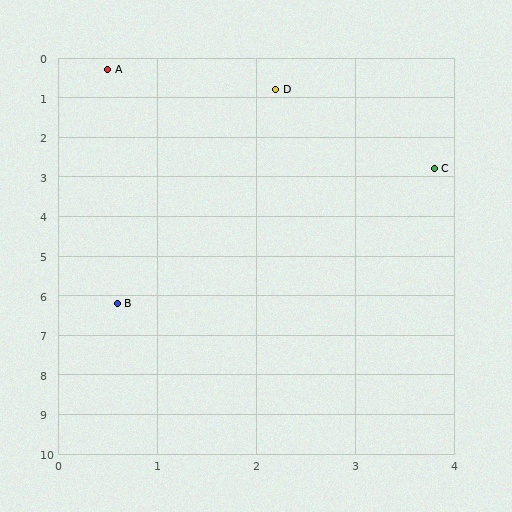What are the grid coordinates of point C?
Point C is at approximately (3.8, 2.8).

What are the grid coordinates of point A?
Point A is at approximately (0.5, 0.3).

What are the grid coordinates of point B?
Point B is at approximately (0.6, 6.2).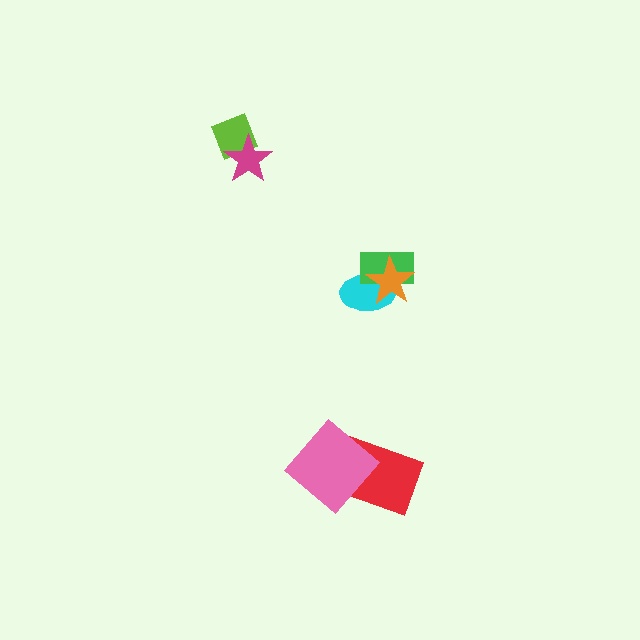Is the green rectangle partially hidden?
Yes, it is partially covered by another shape.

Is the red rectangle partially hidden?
Yes, it is partially covered by another shape.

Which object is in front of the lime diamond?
The magenta star is in front of the lime diamond.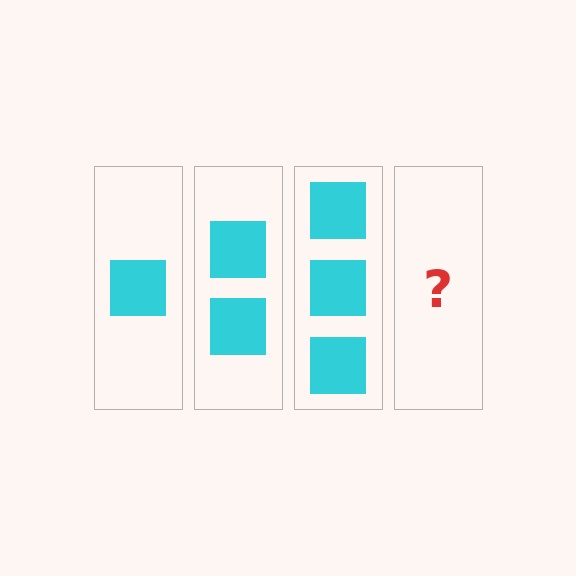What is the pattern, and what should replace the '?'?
The pattern is that each step adds one more square. The '?' should be 4 squares.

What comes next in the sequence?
The next element should be 4 squares.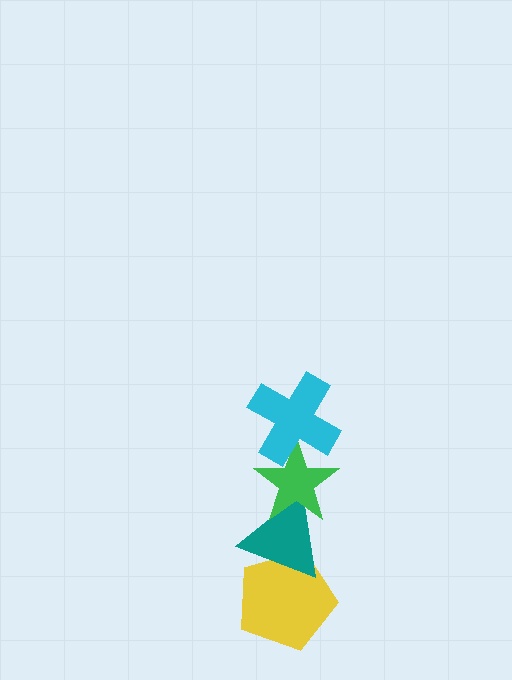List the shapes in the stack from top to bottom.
From top to bottom: the cyan cross, the green star, the teal triangle, the yellow pentagon.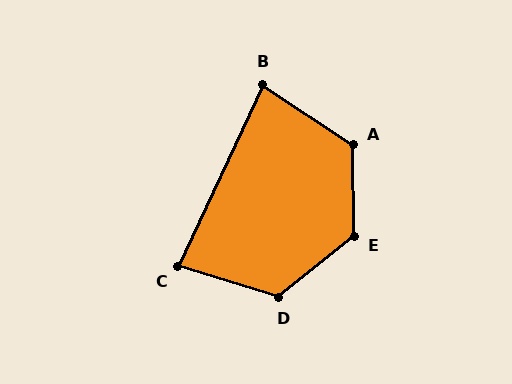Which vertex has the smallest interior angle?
B, at approximately 81 degrees.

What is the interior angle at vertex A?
Approximately 124 degrees (obtuse).